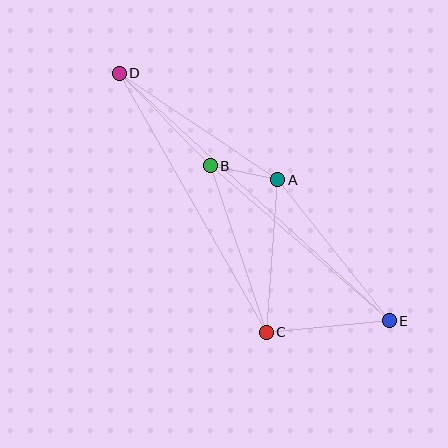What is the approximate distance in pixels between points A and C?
The distance between A and C is approximately 153 pixels.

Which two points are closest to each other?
Points A and B are closest to each other.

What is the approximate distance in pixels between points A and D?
The distance between A and D is approximately 191 pixels.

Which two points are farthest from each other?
Points D and E are farthest from each other.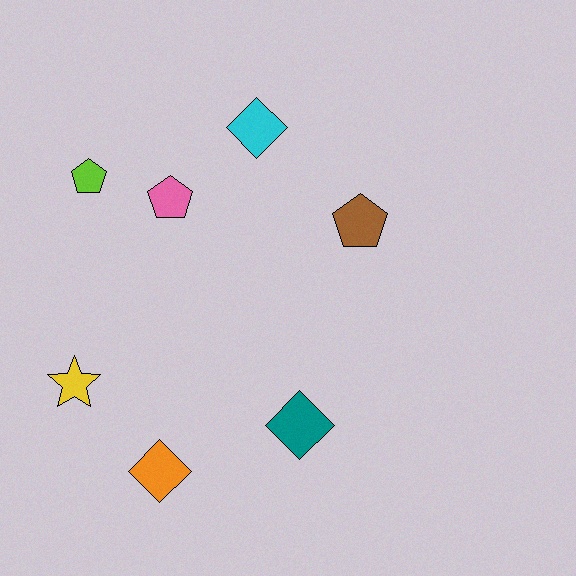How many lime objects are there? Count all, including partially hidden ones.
There is 1 lime object.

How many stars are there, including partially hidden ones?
There is 1 star.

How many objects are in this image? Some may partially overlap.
There are 7 objects.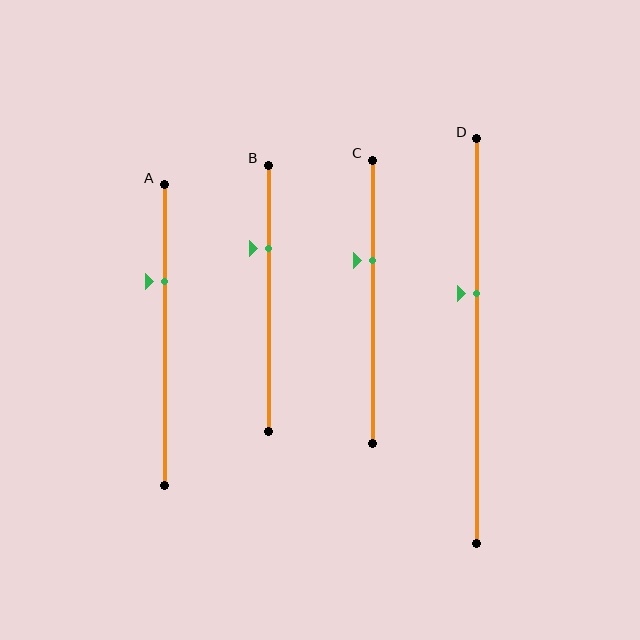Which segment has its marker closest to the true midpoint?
Segment D has its marker closest to the true midpoint.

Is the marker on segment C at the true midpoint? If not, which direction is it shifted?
No, the marker on segment C is shifted upward by about 15% of the segment length.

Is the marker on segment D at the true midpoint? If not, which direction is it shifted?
No, the marker on segment D is shifted upward by about 12% of the segment length.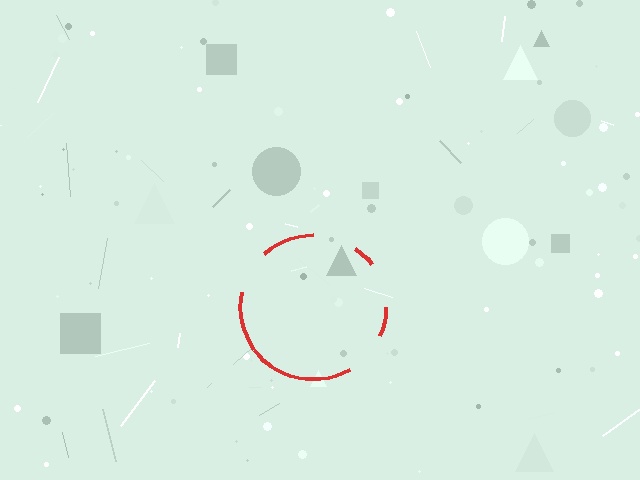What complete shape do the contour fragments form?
The contour fragments form a circle.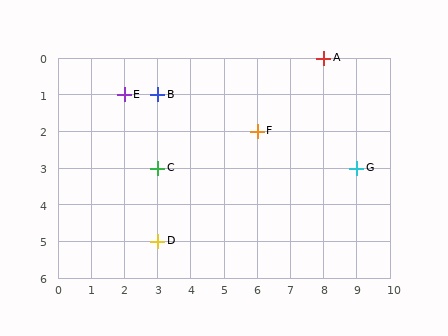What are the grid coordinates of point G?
Point G is at grid coordinates (9, 3).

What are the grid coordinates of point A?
Point A is at grid coordinates (8, 0).